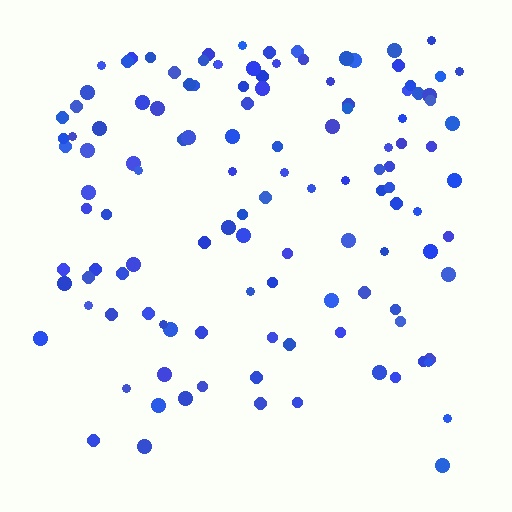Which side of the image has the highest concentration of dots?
The top.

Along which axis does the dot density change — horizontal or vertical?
Vertical.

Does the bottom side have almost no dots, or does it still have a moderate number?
Still a moderate number, just noticeably fewer than the top.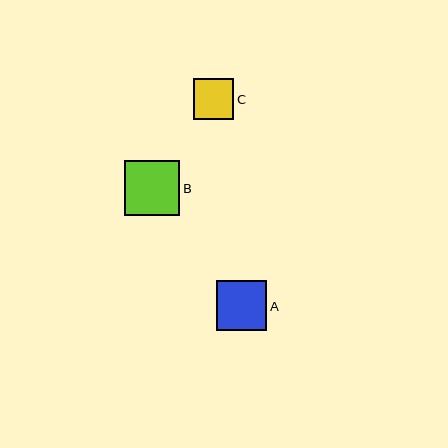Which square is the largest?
Square B is the largest with a size of approximately 55 pixels.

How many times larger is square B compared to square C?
Square B is approximately 1.4 times the size of square C.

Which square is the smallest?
Square C is the smallest with a size of approximately 40 pixels.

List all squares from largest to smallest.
From largest to smallest: B, A, C.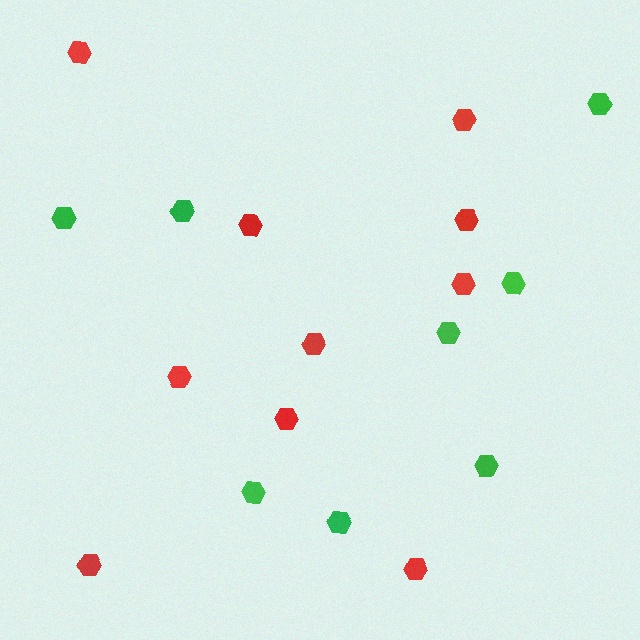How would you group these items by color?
There are 2 groups: one group of green hexagons (8) and one group of red hexagons (10).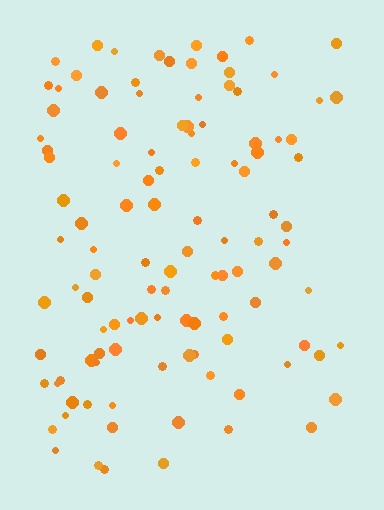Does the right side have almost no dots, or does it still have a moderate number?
Still a moderate number, just noticeably fewer than the left.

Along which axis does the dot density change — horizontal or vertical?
Horizontal.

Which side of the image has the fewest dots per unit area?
The right.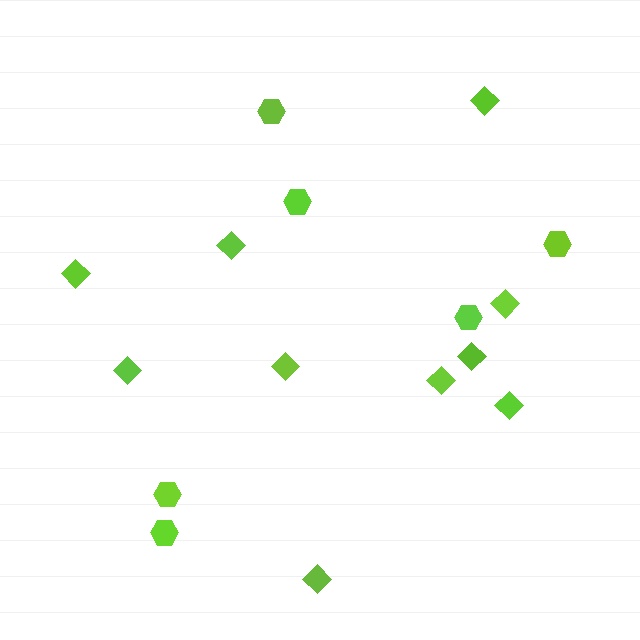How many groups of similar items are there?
There are 2 groups: one group of hexagons (6) and one group of diamonds (10).